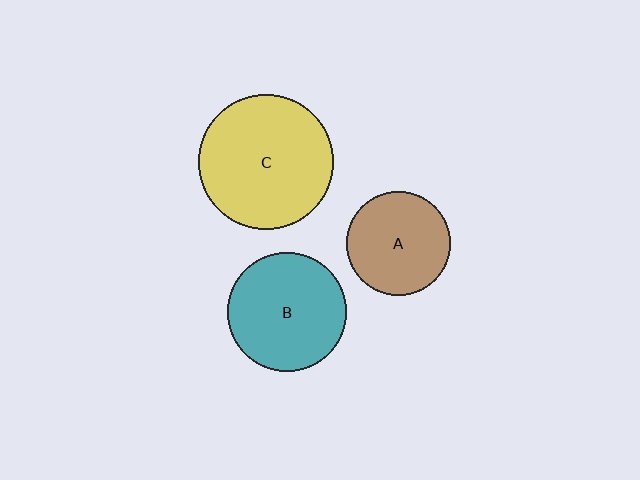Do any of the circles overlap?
No, none of the circles overlap.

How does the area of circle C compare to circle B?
Approximately 1.3 times.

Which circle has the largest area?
Circle C (yellow).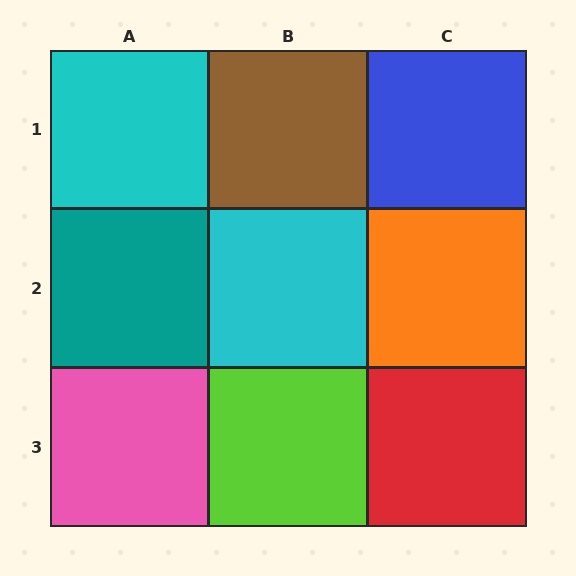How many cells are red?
1 cell is red.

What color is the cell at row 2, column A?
Teal.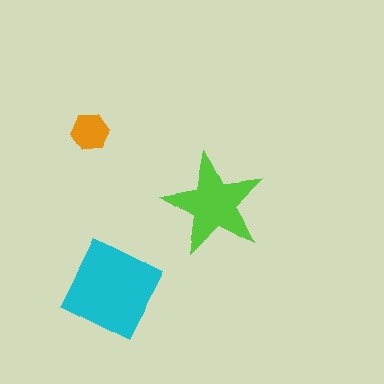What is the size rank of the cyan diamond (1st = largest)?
1st.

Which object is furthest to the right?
The lime star is rightmost.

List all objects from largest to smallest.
The cyan diamond, the lime star, the orange hexagon.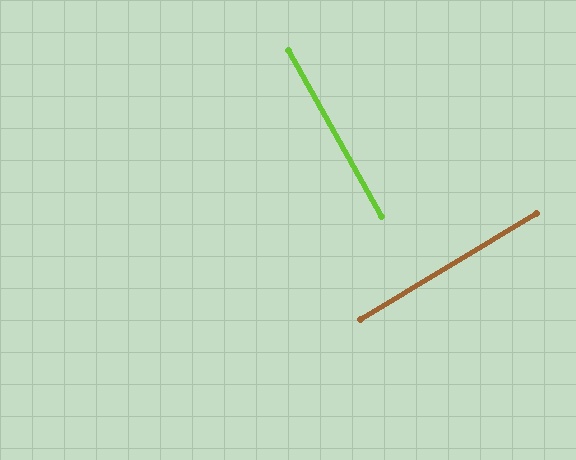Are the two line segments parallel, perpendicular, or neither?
Perpendicular — they meet at approximately 88°.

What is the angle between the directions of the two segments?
Approximately 88 degrees.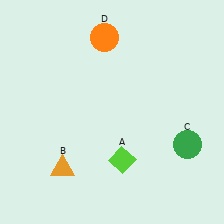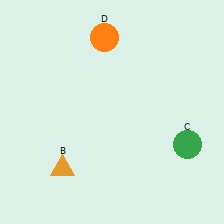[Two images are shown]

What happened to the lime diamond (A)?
The lime diamond (A) was removed in Image 2. It was in the bottom-right area of Image 1.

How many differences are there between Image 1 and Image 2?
There is 1 difference between the two images.